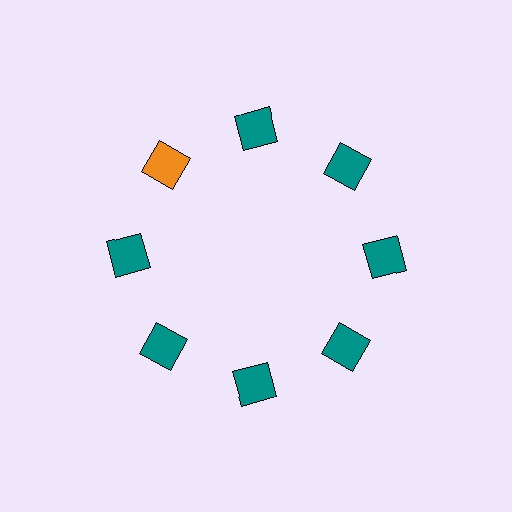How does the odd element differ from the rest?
It has a different color: orange instead of teal.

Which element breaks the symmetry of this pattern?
The orange square at roughly the 10 o'clock position breaks the symmetry. All other shapes are teal squares.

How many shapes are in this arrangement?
There are 8 shapes arranged in a ring pattern.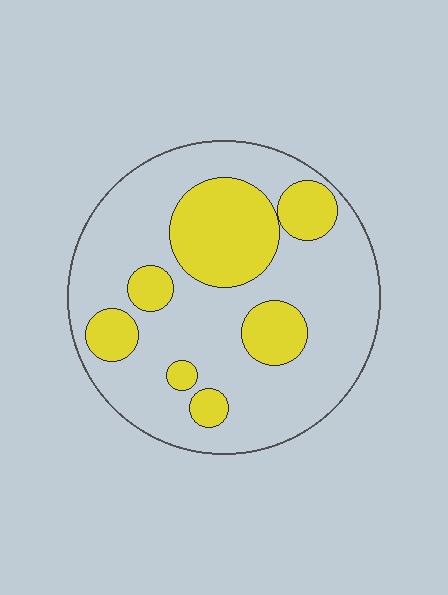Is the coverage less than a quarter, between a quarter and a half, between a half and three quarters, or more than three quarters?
Between a quarter and a half.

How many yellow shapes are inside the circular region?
7.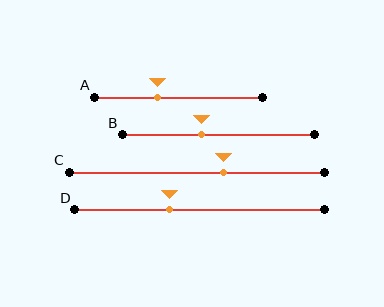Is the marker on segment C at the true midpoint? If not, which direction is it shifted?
No, the marker on segment C is shifted to the right by about 11% of the segment length.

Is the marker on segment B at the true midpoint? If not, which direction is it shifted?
No, the marker on segment B is shifted to the left by about 9% of the segment length.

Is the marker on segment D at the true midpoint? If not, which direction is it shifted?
No, the marker on segment D is shifted to the left by about 12% of the segment length.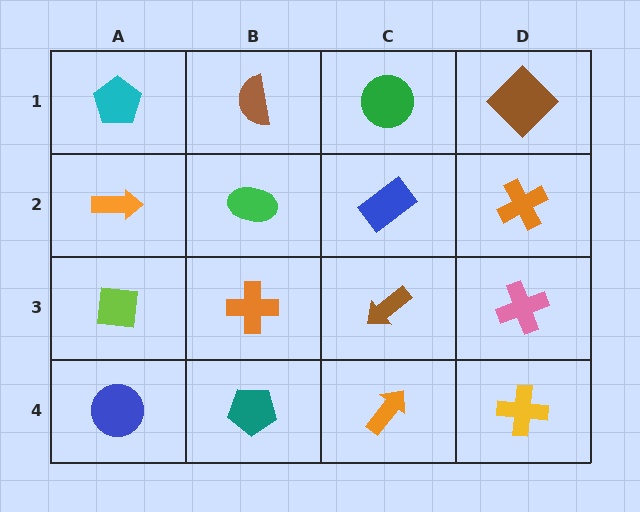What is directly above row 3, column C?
A blue rectangle.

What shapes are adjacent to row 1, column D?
An orange cross (row 2, column D), a green circle (row 1, column C).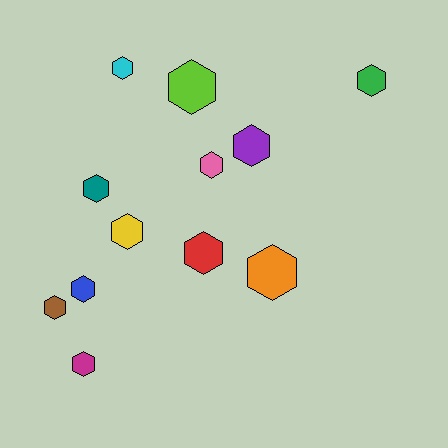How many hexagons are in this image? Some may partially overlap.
There are 12 hexagons.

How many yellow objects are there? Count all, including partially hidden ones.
There is 1 yellow object.